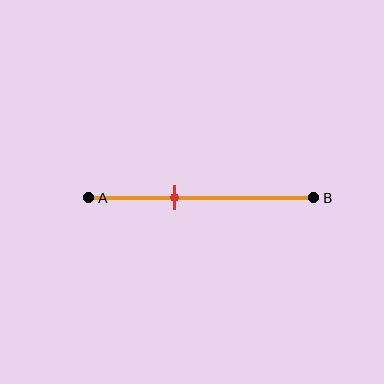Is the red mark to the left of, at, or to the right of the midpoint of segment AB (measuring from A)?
The red mark is to the left of the midpoint of segment AB.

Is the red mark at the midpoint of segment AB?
No, the mark is at about 40% from A, not at the 50% midpoint.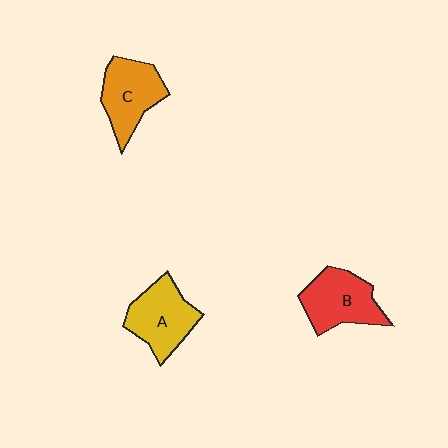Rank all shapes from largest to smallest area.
From largest to smallest: B (red), A (yellow), C (orange).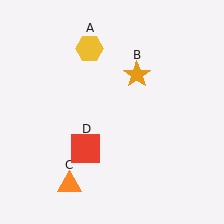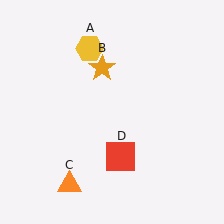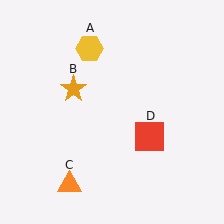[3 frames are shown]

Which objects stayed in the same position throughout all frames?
Yellow hexagon (object A) and orange triangle (object C) remained stationary.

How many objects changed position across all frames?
2 objects changed position: orange star (object B), red square (object D).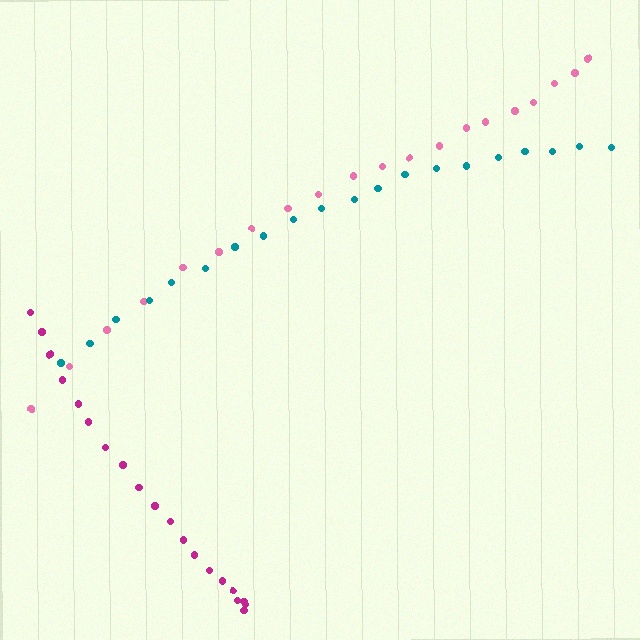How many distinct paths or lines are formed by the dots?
There are 3 distinct paths.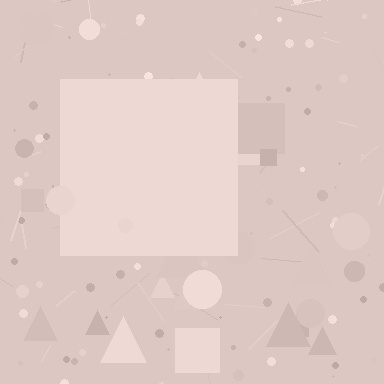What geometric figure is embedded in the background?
A square is embedded in the background.